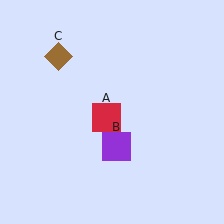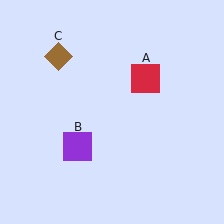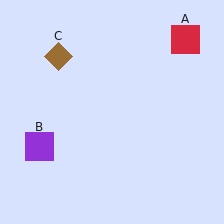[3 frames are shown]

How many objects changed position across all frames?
2 objects changed position: red square (object A), purple square (object B).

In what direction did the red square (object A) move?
The red square (object A) moved up and to the right.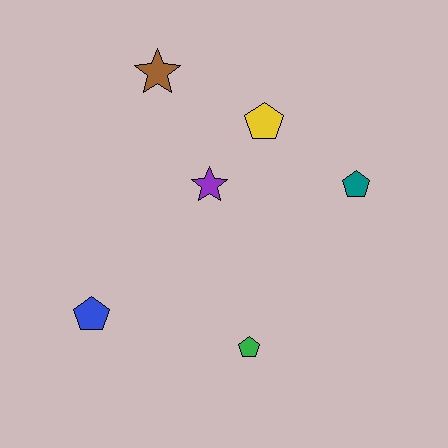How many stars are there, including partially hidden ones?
There are 2 stars.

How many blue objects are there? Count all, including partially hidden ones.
There is 1 blue object.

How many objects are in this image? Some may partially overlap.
There are 6 objects.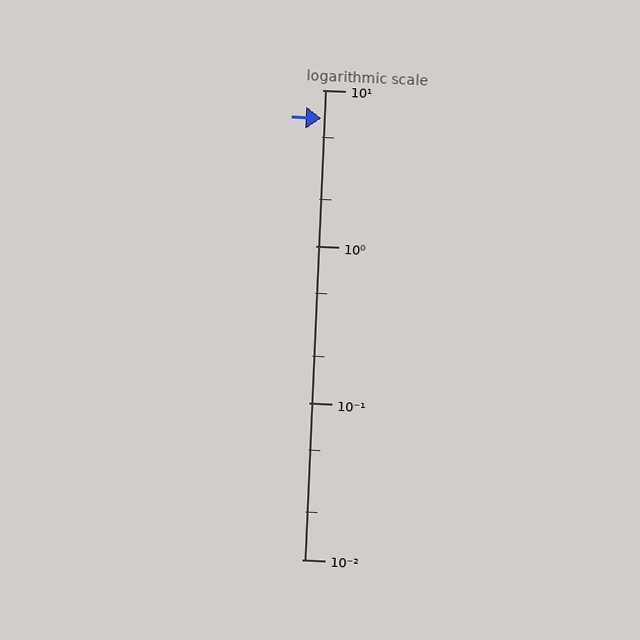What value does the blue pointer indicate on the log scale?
The pointer indicates approximately 6.6.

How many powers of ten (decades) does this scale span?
The scale spans 3 decades, from 0.01 to 10.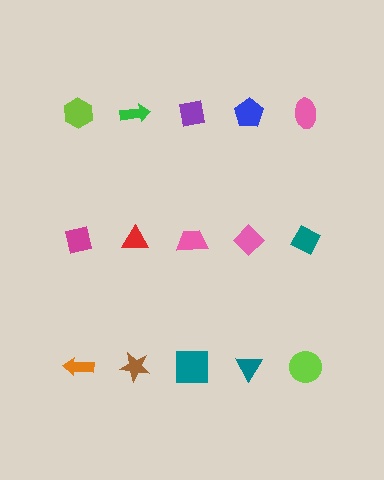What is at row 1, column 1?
A lime hexagon.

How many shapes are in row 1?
5 shapes.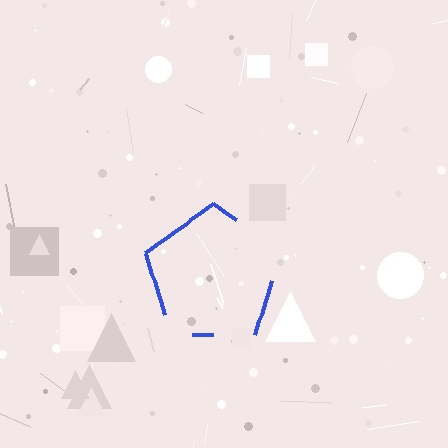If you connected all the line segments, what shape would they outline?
They would outline a pentagon.